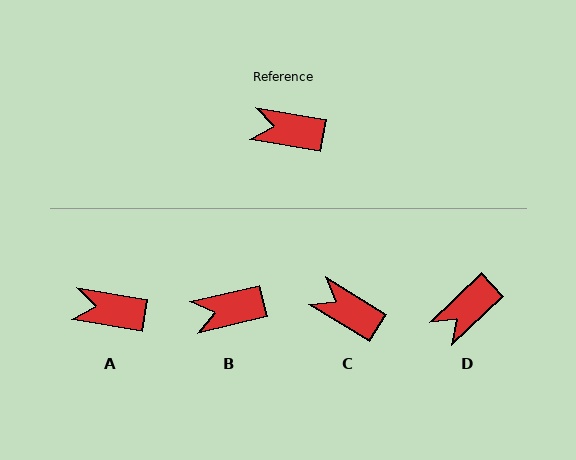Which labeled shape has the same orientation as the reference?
A.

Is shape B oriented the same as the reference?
No, it is off by about 23 degrees.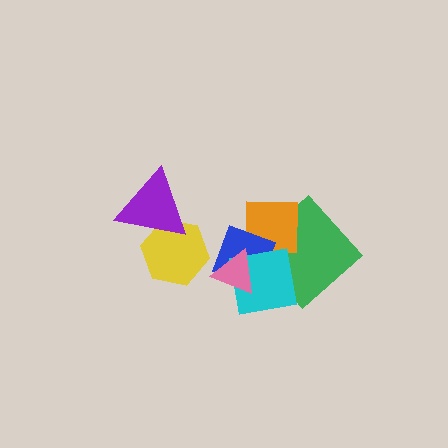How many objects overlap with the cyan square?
4 objects overlap with the cyan square.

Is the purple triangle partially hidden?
No, no other shape covers it.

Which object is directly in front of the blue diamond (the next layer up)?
The cyan square is directly in front of the blue diamond.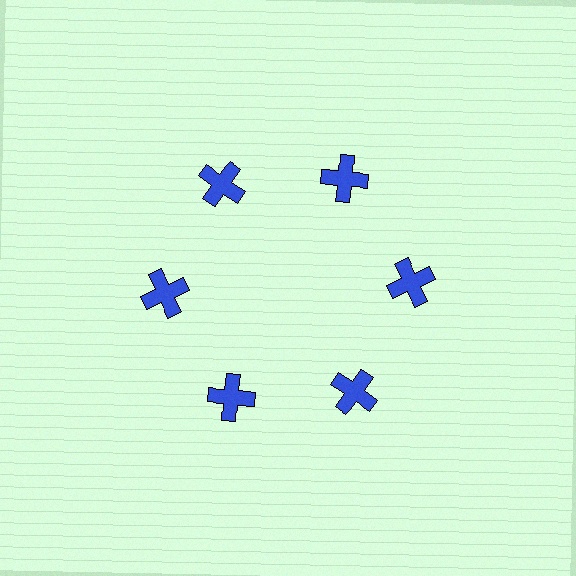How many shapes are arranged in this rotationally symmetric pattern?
There are 6 shapes, arranged in 6 groups of 1.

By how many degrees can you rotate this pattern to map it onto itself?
The pattern maps onto itself every 60 degrees of rotation.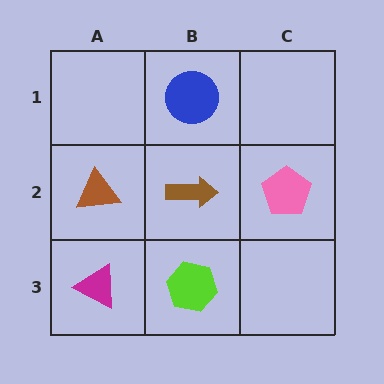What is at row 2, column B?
A brown arrow.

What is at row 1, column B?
A blue circle.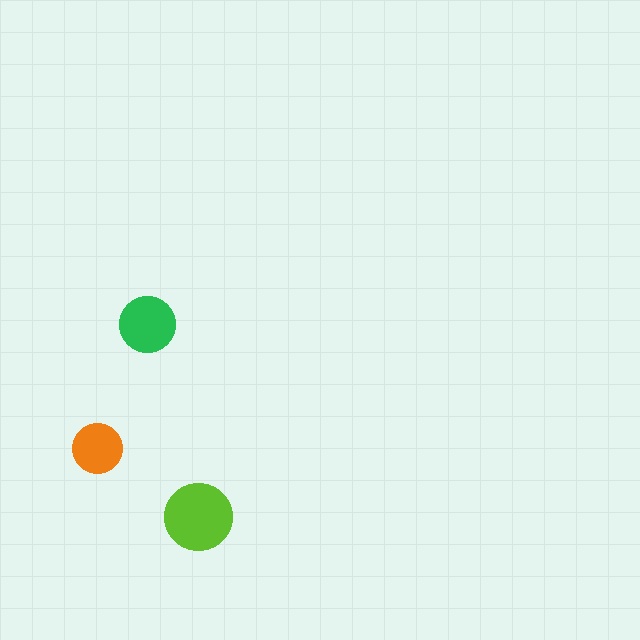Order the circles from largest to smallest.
the lime one, the green one, the orange one.